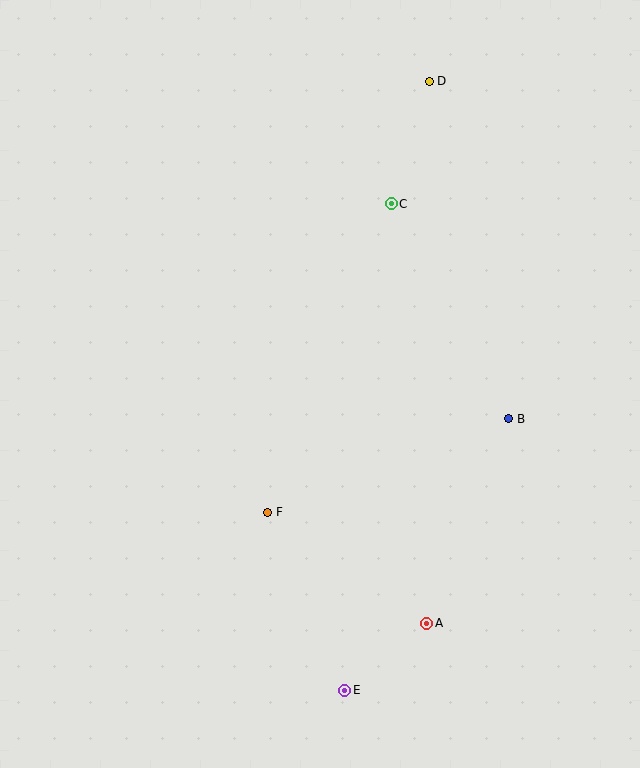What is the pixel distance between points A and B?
The distance between A and B is 221 pixels.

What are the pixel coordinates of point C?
Point C is at (391, 204).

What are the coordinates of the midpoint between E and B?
The midpoint between E and B is at (427, 555).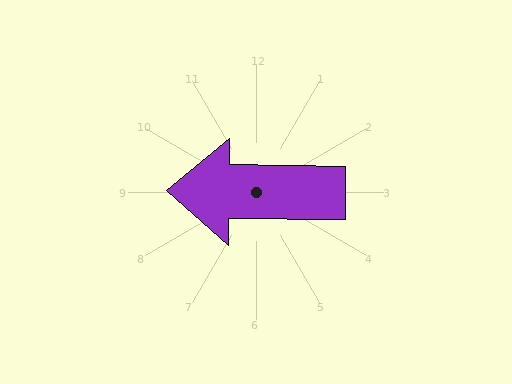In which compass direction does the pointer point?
West.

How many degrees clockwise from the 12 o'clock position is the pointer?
Approximately 271 degrees.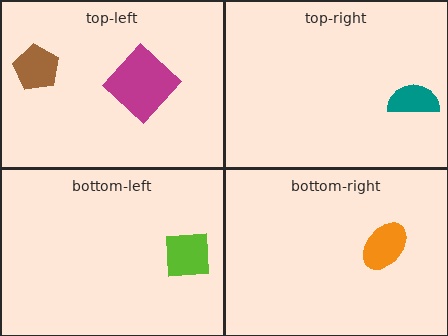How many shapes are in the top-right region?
1.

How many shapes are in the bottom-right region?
1.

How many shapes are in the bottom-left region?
1.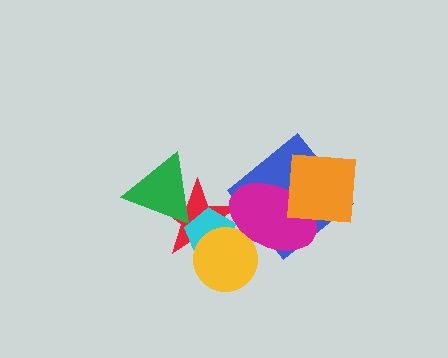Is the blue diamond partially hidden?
Yes, it is partially covered by another shape.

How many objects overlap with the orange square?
2 objects overlap with the orange square.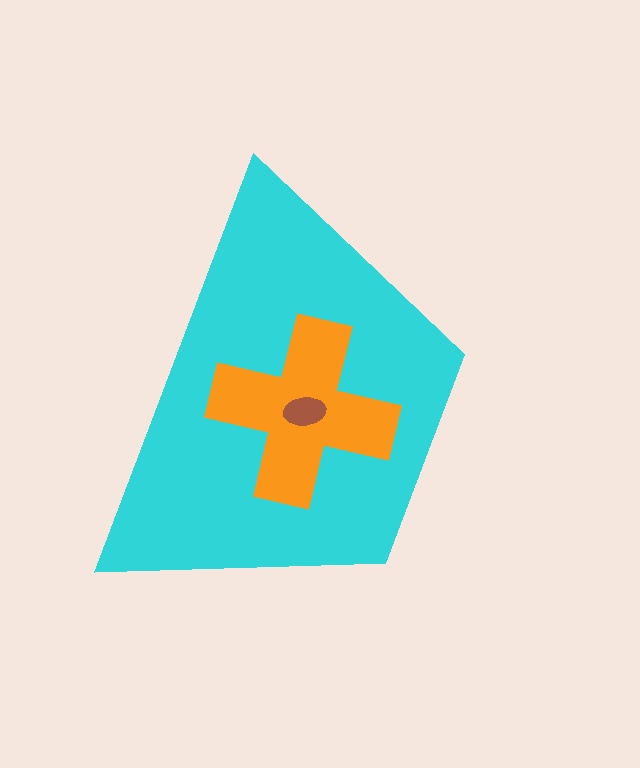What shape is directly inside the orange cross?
The brown ellipse.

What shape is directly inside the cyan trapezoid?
The orange cross.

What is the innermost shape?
The brown ellipse.